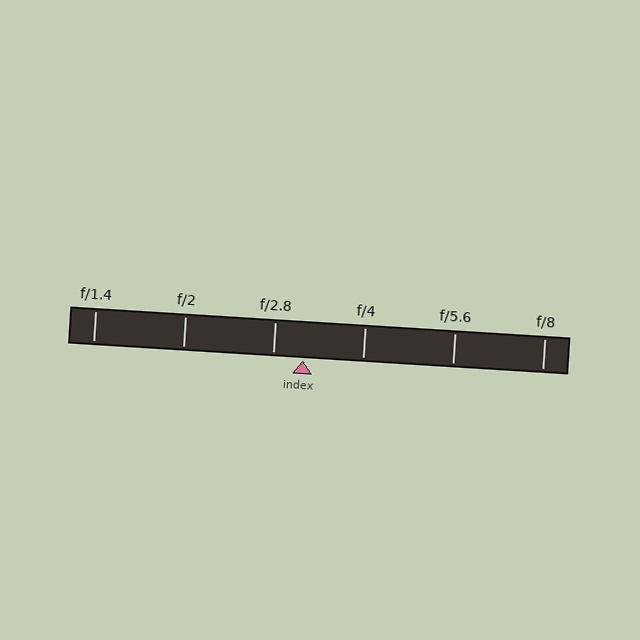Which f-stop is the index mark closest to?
The index mark is closest to f/2.8.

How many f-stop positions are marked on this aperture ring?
There are 6 f-stop positions marked.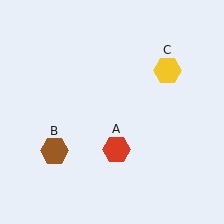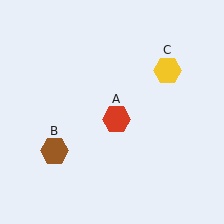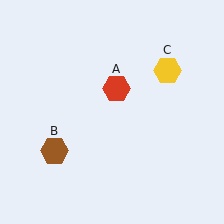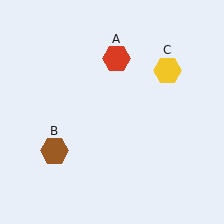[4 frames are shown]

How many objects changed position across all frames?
1 object changed position: red hexagon (object A).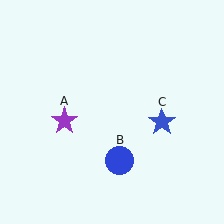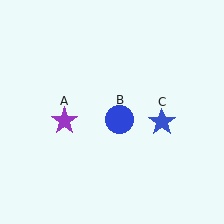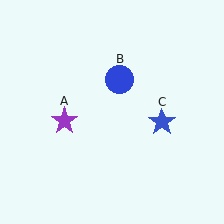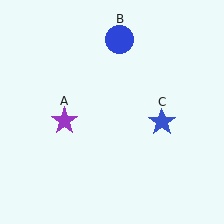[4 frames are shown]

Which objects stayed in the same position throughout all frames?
Purple star (object A) and blue star (object C) remained stationary.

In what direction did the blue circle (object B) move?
The blue circle (object B) moved up.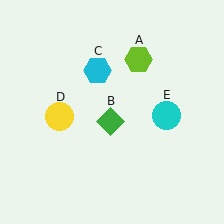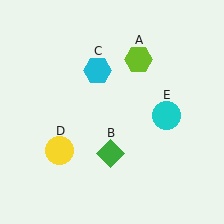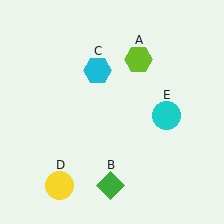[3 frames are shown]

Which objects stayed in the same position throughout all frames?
Lime hexagon (object A) and cyan hexagon (object C) and cyan circle (object E) remained stationary.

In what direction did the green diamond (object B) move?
The green diamond (object B) moved down.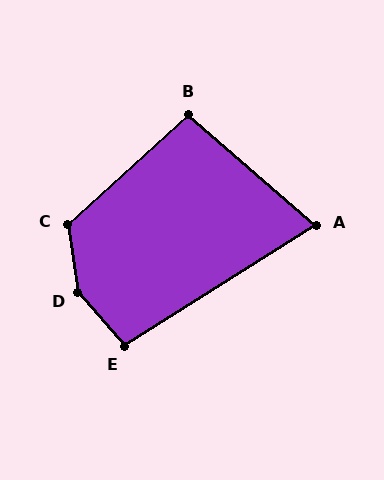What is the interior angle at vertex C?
Approximately 123 degrees (obtuse).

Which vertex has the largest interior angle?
D, at approximately 148 degrees.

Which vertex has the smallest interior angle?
A, at approximately 73 degrees.